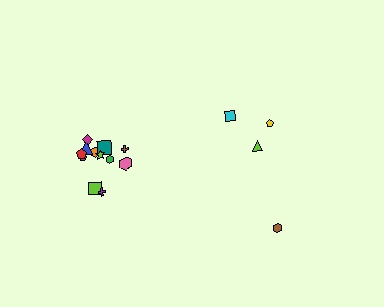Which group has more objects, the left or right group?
The left group.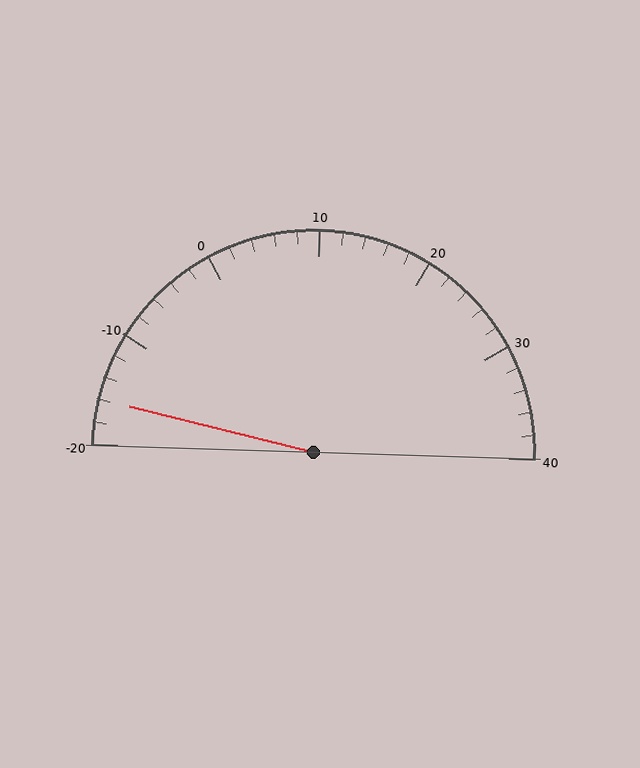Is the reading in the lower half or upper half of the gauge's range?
The reading is in the lower half of the range (-20 to 40).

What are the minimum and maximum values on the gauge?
The gauge ranges from -20 to 40.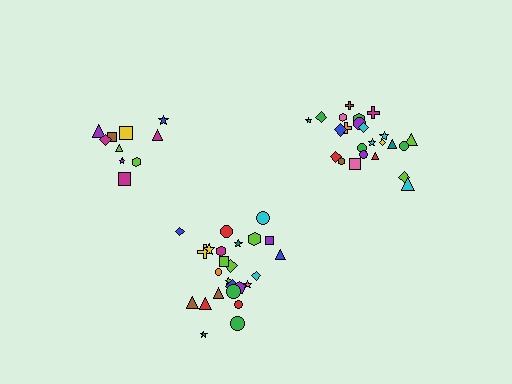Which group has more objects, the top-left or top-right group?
The top-right group.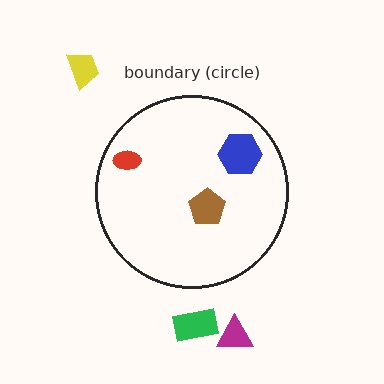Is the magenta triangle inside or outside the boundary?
Outside.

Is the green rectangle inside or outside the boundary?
Outside.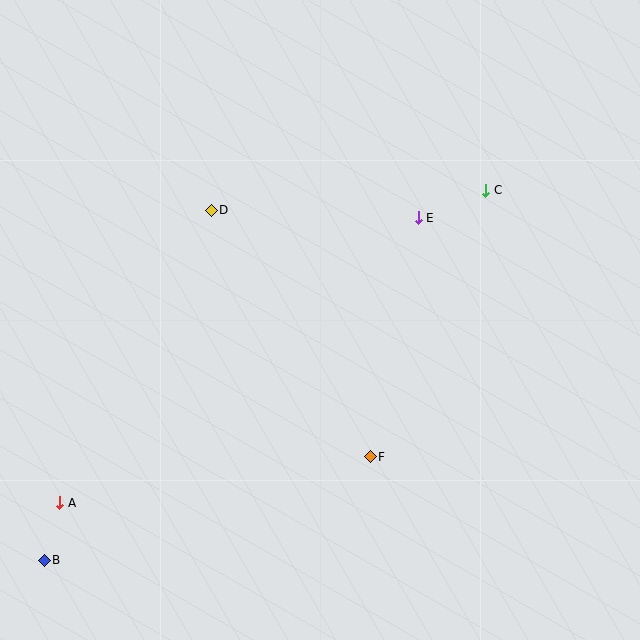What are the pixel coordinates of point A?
Point A is at (60, 503).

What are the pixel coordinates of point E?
Point E is at (418, 218).